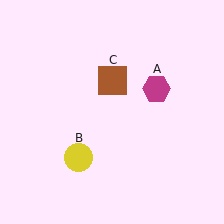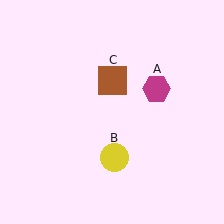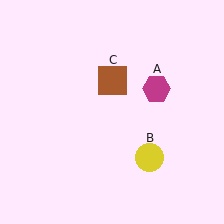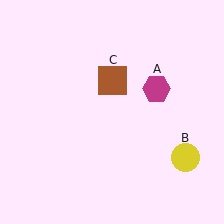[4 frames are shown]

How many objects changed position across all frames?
1 object changed position: yellow circle (object B).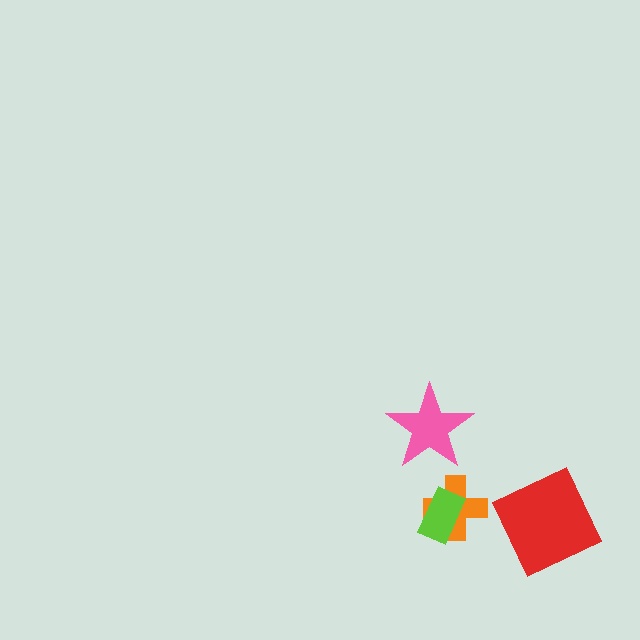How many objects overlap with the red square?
0 objects overlap with the red square.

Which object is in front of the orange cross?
The lime rectangle is in front of the orange cross.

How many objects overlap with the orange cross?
1 object overlaps with the orange cross.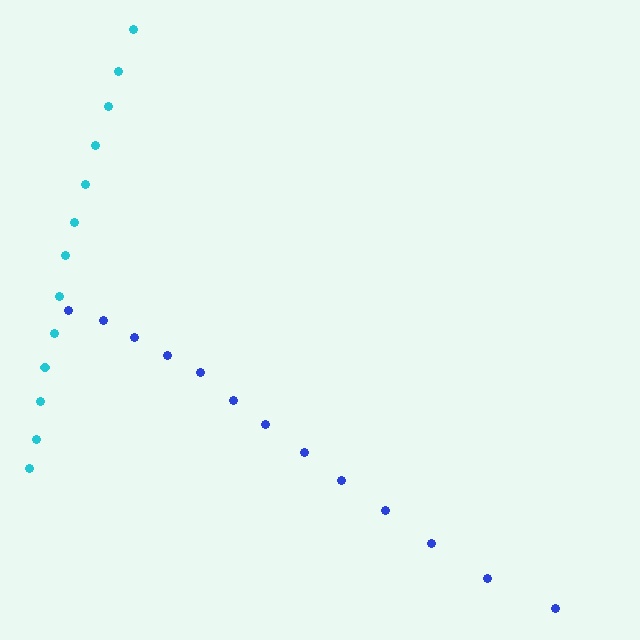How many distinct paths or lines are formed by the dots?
There are 2 distinct paths.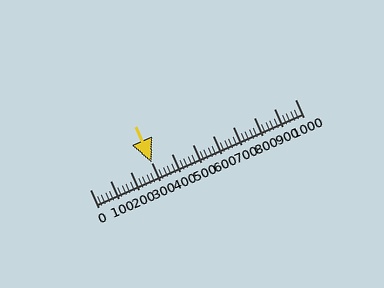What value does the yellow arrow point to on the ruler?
The yellow arrow points to approximately 302.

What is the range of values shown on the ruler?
The ruler shows values from 0 to 1000.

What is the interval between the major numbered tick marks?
The major tick marks are spaced 100 units apart.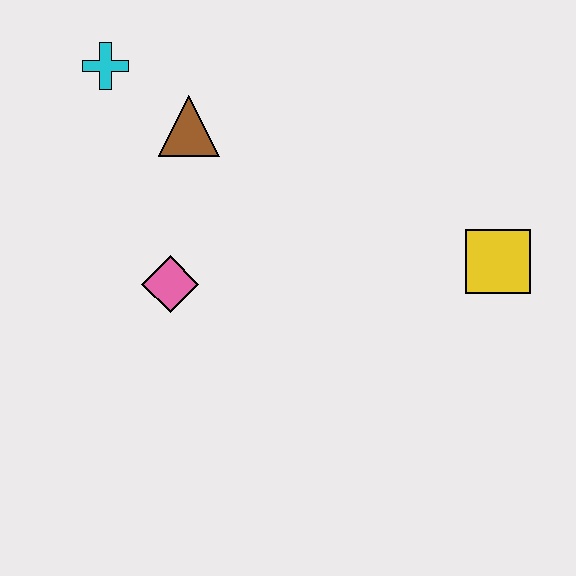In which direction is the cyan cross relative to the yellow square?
The cyan cross is to the left of the yellow square.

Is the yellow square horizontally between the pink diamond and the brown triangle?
No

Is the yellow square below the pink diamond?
No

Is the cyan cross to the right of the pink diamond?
No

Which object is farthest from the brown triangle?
The yellow square is farthest from the brown triangle.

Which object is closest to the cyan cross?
The brown triangle is closest to the cyan cross.